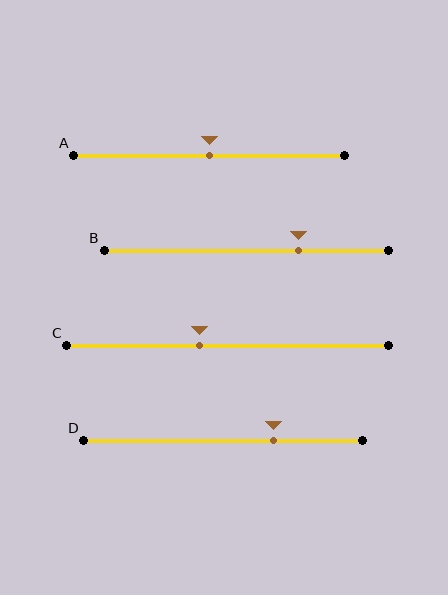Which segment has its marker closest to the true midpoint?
Segment A has its marker closest to the true midpoint.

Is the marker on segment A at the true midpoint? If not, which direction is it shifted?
Yes, the marker on segment A is at the true midpoint.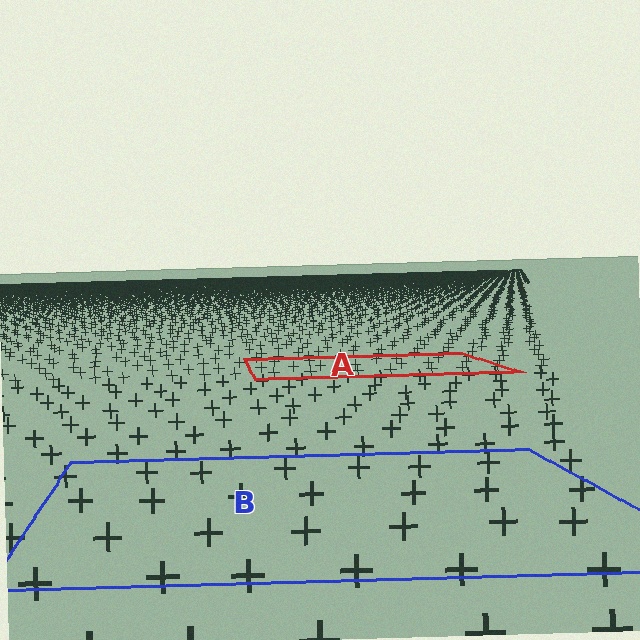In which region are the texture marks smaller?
The texture marks are smaller in region A, because it is farther away.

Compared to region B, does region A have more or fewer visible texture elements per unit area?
Region A has more texture elements per unit area — they are packed more densely because it is farther away.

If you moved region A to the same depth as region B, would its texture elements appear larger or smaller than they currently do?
They would appear larger. At a closer depth, the same texture elements are projected at a bigger on-screen size.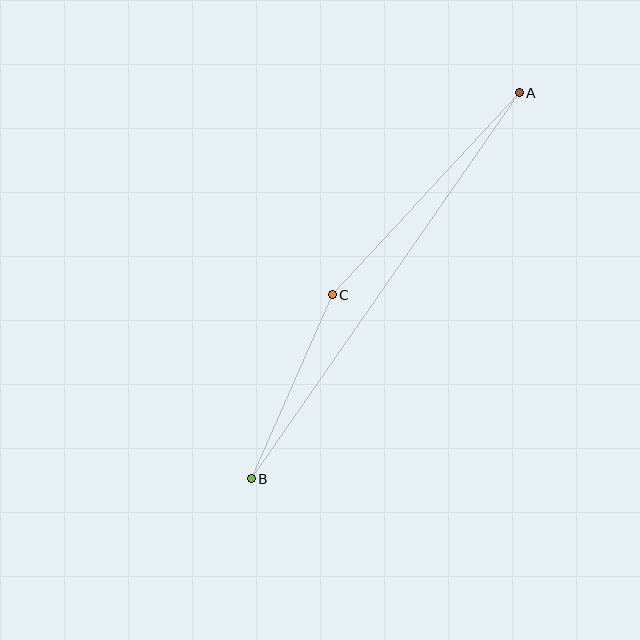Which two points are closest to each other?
Points B and C are closest to each other.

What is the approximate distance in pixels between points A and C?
The distance between A and C is approximately 275 pixels.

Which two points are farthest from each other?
Points A and B are farthest from each other.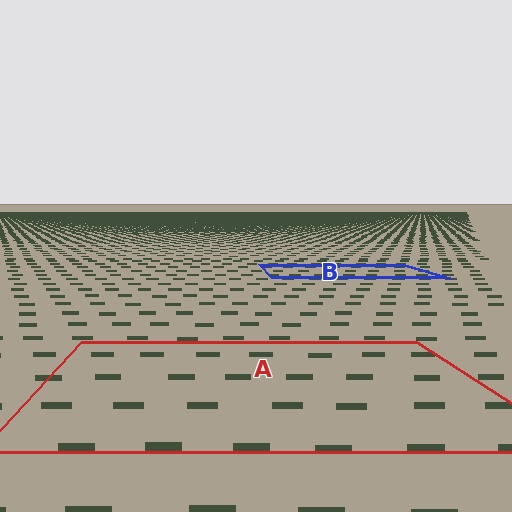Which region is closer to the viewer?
Region A is closer. The texture elements there are larger and more spread out.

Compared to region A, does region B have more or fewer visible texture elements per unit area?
Region B has more texture elements per unit area — they are packed more densely because it is farther away.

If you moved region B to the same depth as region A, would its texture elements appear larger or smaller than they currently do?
They would appear larger. At a closer depth, the same texture elements are projected at a bigger on-screen size.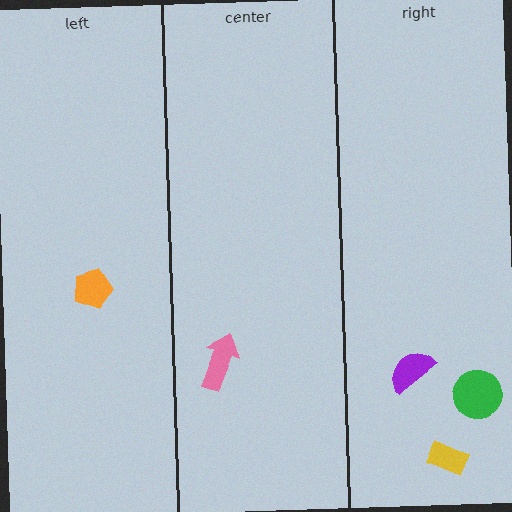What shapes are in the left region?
The orange pentagon.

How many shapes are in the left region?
1.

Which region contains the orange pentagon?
The left region.